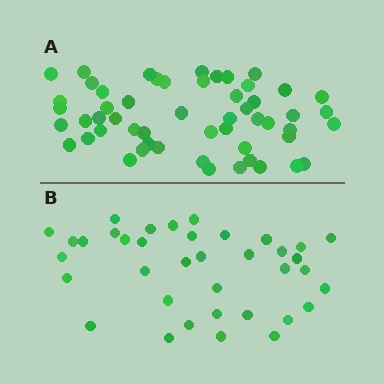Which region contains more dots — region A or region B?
Region A (the top region) has more dots.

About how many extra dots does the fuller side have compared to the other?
Region A has approximately 15 more dots than region B.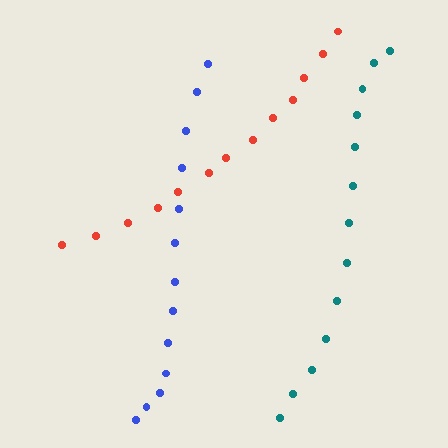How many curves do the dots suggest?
There are 3 distinct paths.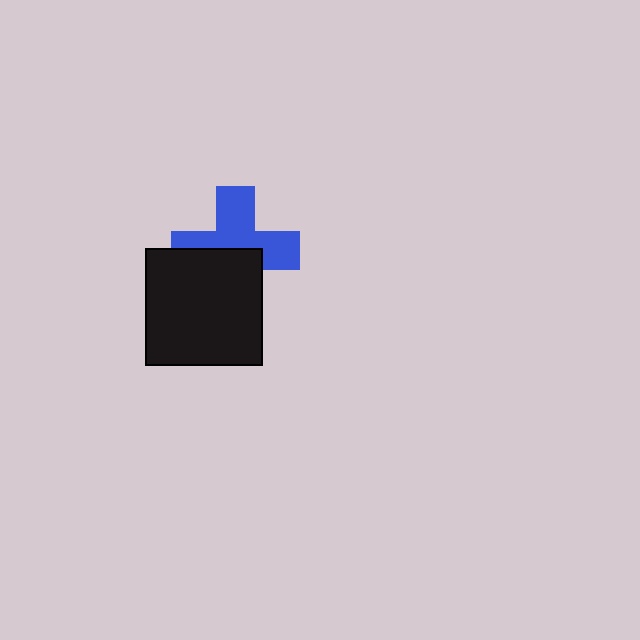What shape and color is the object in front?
The object in front is a black square.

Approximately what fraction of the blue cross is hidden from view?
Roughly 45% of the blue cross is hidden behind the black square.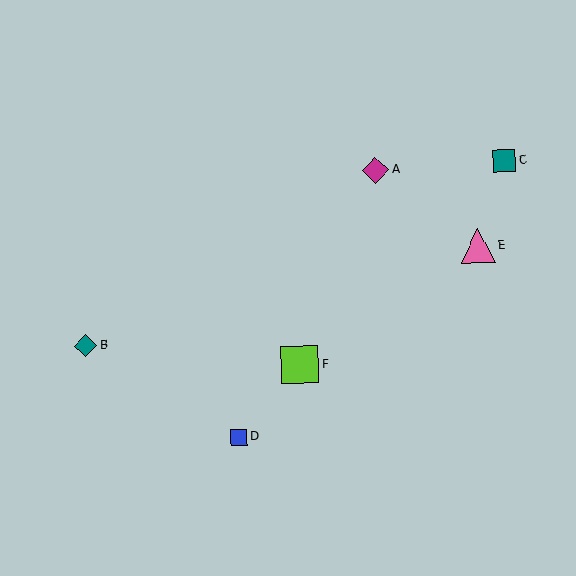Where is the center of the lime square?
The center of the lime square is at (300, 365).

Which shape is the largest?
The lime square (labeled F) is the largest.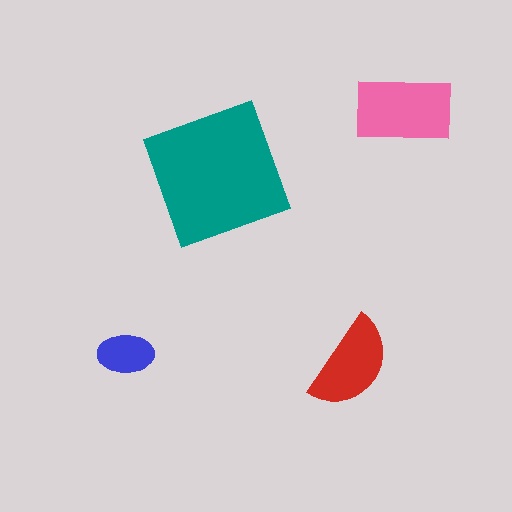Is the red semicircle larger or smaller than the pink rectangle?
Smaller.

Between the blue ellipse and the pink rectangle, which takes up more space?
The pink rectangle.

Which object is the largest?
The teal square.